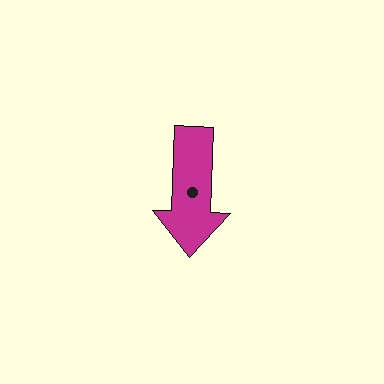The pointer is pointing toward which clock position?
Roughly 6 o'clock.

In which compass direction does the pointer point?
South.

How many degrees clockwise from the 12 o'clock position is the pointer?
Approximately 182 degrees.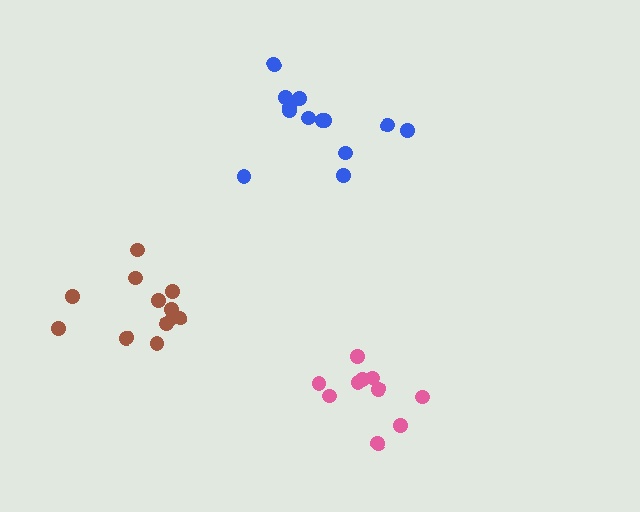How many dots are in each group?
Group 1: 12 dots, Group 2: 10 dots, Group 3: 13 dots (35 total).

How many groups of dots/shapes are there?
There are 3 groups.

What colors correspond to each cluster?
The clusters are colored: brown, pink, blue.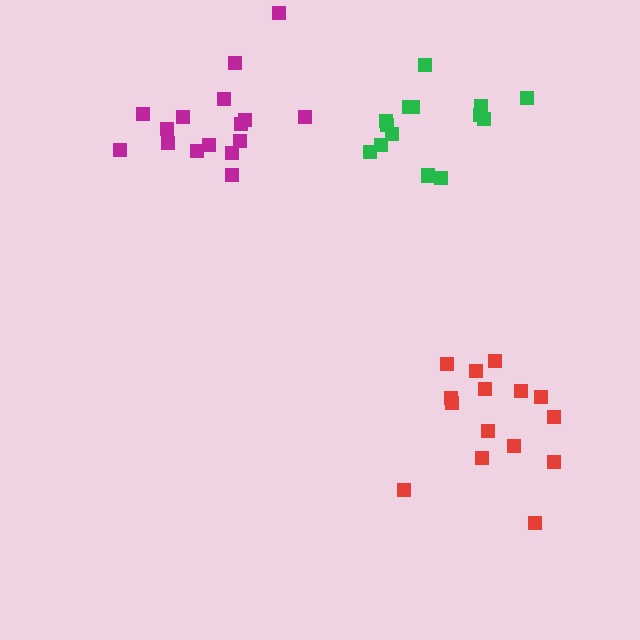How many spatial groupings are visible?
There are 3 spatial groupings.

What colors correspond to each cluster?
The clusters are colored: red, magenta, green.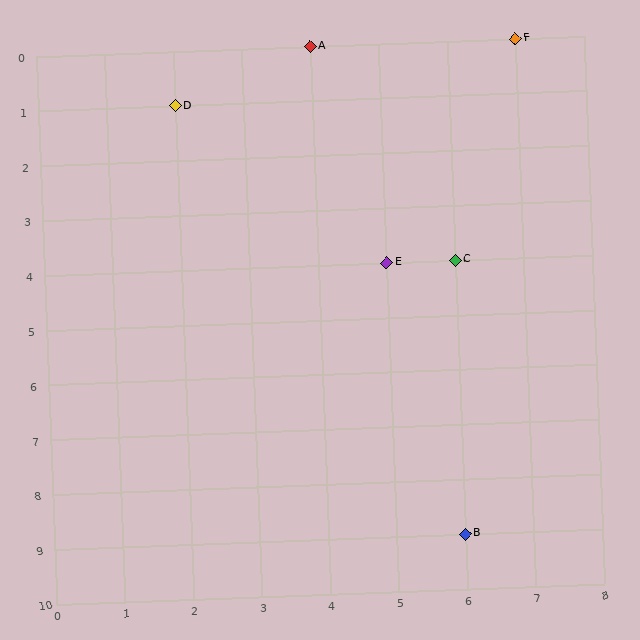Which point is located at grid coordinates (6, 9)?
Point B is at (6, 9).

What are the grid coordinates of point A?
Point A is at grid coordinates (4, 0).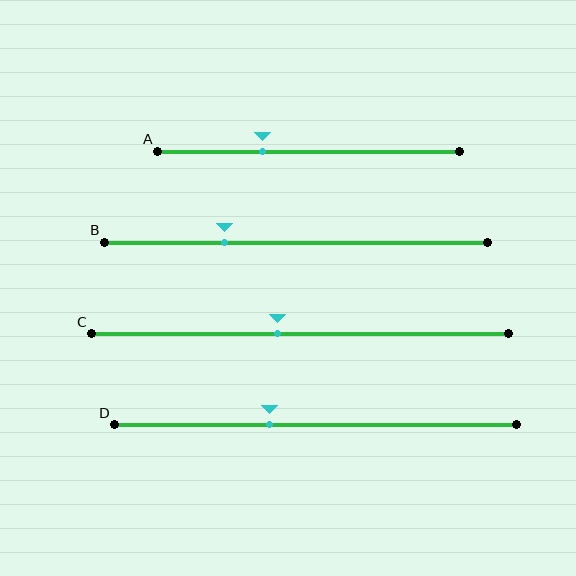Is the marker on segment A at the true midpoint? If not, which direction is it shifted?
No, the marker on segment A is shifted to the left by about 15% of the segment length.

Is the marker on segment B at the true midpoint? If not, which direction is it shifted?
No, the marker on segment B is shifted to the left by about 19% of the segment length.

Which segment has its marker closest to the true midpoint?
Segment C has its marker closest to the true midpoint.